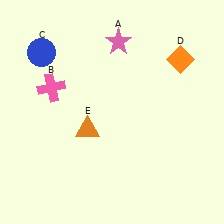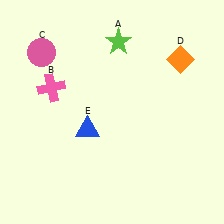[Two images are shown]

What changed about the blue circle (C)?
In Image 1, C is blue. In Image 2, it changed to pink.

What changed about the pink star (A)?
In Image 1, A is pink. In Image 2, it changed to lime.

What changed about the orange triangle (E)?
In Image 1, E is orange. In Image 2, it changed to blue.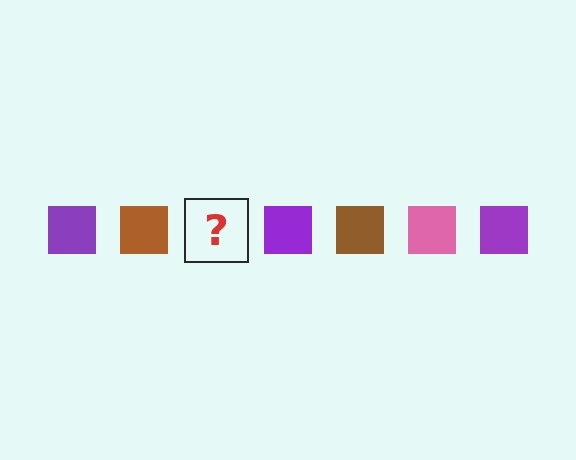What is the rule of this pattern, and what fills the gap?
The rule is that the pattern cycles through purple, brown, pink squares. The gap should be filled with a pink square.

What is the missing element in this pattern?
The missing element is a pink square.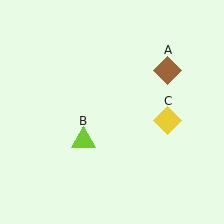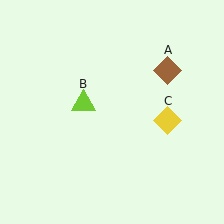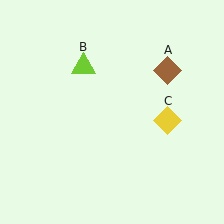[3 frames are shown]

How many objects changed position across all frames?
1 object changed position: lime triangle (object B).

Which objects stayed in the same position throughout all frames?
Brown diamond (object A) and yellow diamond (object C) remained stationary.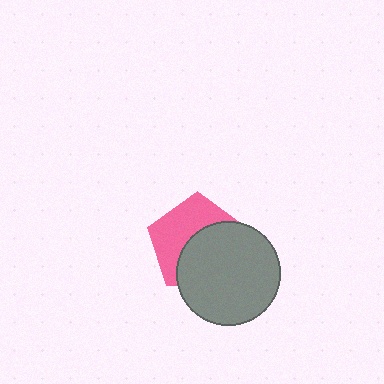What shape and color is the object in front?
The object in front is a gray circle.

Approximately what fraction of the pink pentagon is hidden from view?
Roughly 52% of the pink pentagon is hidden behind the gray circle.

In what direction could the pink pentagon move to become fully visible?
The pink pentagon could move toward the upper-left. That would shift it out from behind the gray circle entirely.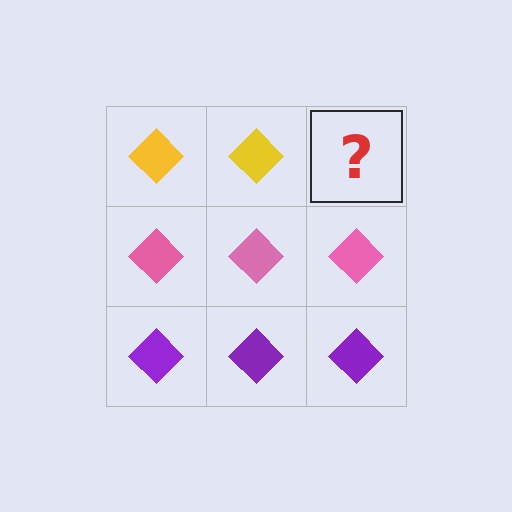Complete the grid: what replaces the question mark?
The question mark should be replaced with a yellow diamond.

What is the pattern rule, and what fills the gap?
The rule is that each row has a consistent color. The gap should be filled with a yellow diamond.